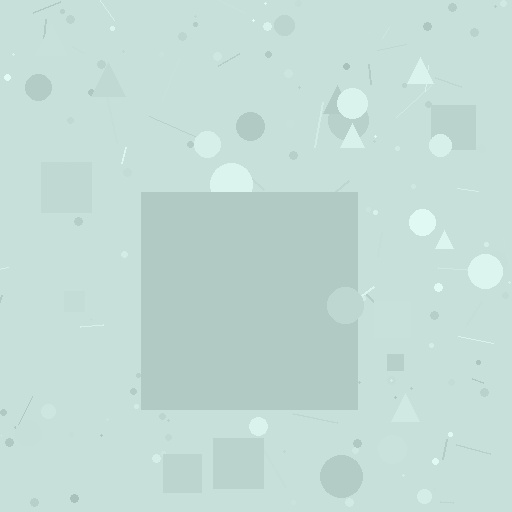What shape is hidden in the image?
A square is hidden in the image.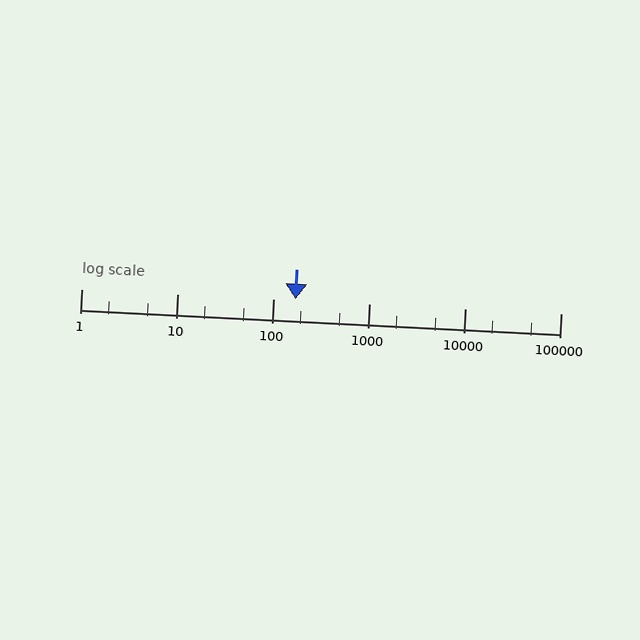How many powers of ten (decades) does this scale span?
The scale spans 5 decades, from 1 to 100000.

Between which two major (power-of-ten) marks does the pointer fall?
The pointer is between 100 and 1000.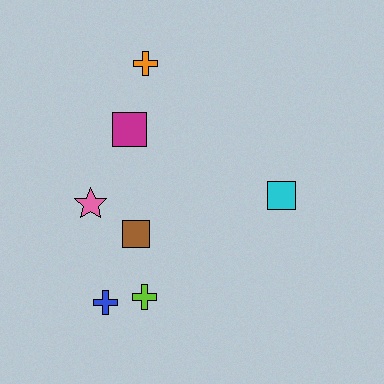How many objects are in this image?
There are 7 objects.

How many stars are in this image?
There is 1 star.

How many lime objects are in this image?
There is 1 lime object.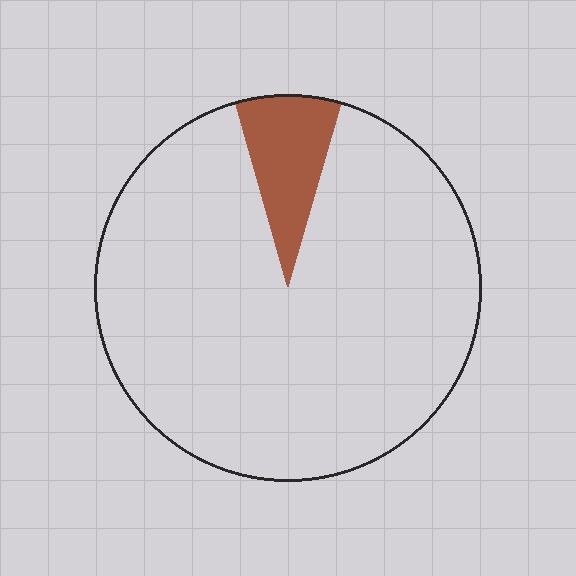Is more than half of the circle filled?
No.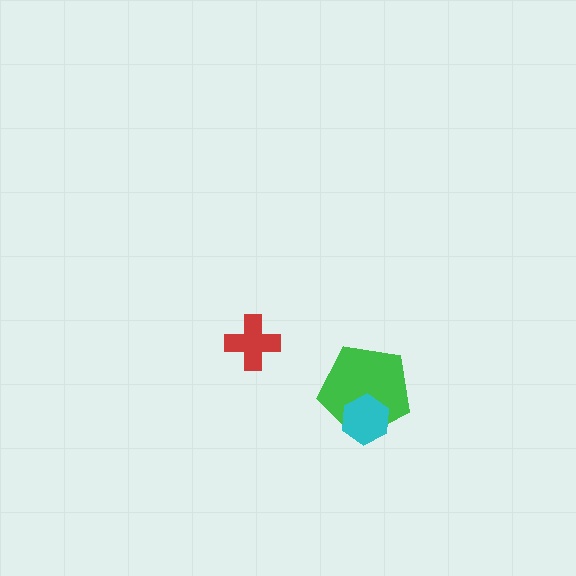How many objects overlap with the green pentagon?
1 object overlaps with the green pentagon.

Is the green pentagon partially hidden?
Yes, it is partially covered by another shape.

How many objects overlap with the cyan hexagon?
1 object overlaps with the cyan hexagon.